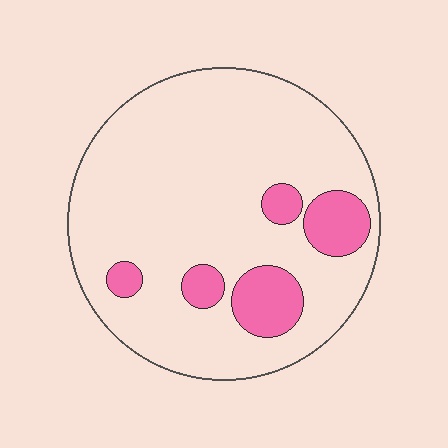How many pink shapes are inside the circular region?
5.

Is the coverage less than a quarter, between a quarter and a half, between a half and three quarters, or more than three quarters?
Less than a quarter.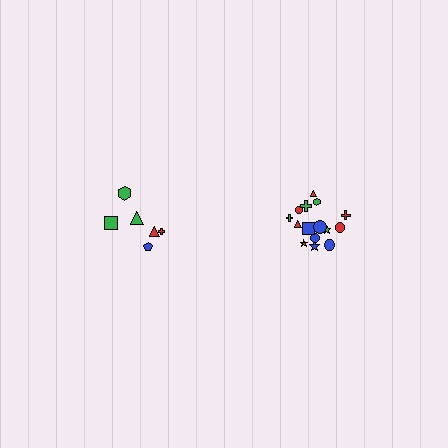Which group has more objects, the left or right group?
The right group.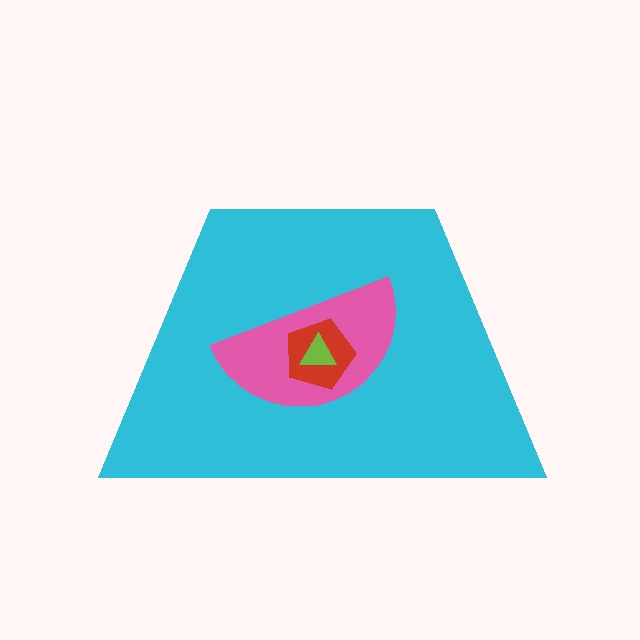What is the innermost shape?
The lime triangle.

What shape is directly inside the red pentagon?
The lime triangle.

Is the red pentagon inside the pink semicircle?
Yes.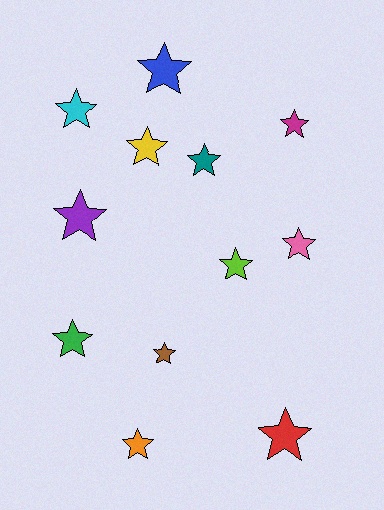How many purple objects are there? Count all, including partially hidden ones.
There is 1 purple object.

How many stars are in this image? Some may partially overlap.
There are 12 stars.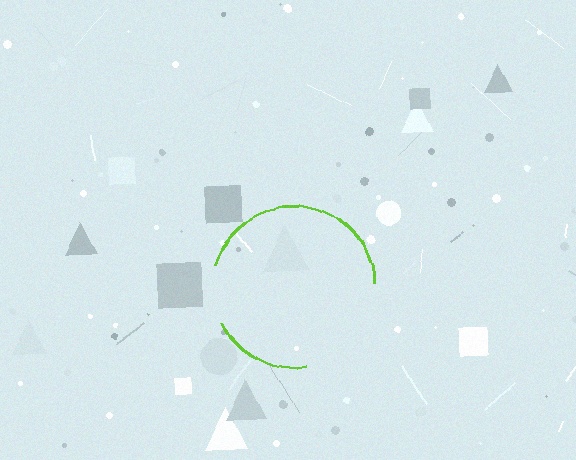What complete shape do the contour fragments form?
The contour fragments form a circle.